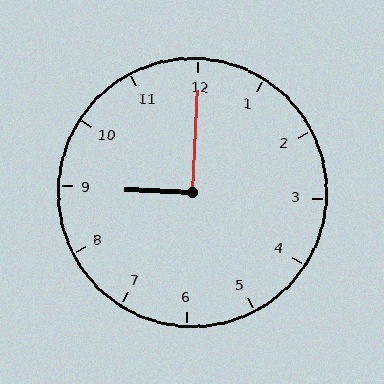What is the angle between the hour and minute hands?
Approximately 90 degrees.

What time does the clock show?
9:00.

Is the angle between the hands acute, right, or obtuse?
It is right.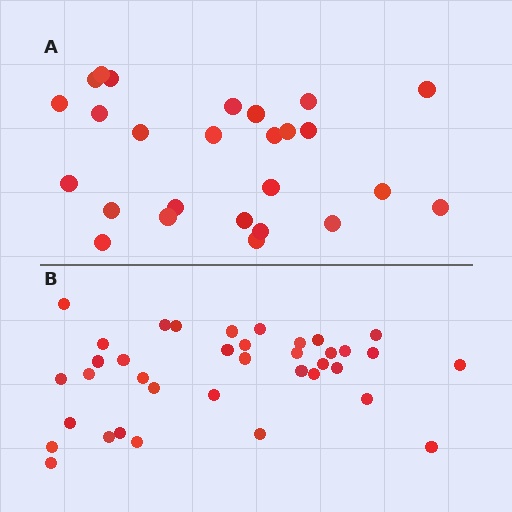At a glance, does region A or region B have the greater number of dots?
Region B (the bottom region) has more dots.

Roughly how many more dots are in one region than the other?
Region B has roughly 12 or so more dots than region A.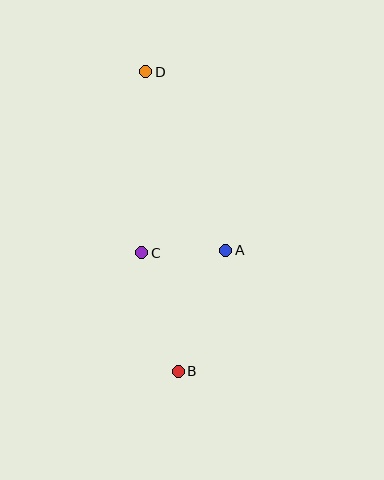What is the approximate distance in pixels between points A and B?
The distance between A and B is approximately 130 pixels.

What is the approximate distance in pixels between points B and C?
The distance between B and C is approximately 124 pixels.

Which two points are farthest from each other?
Points B and D are farthest from each other.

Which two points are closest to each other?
Points A and C are closest to each other.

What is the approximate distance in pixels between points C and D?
The distance between C and D is approximately 181 pixels.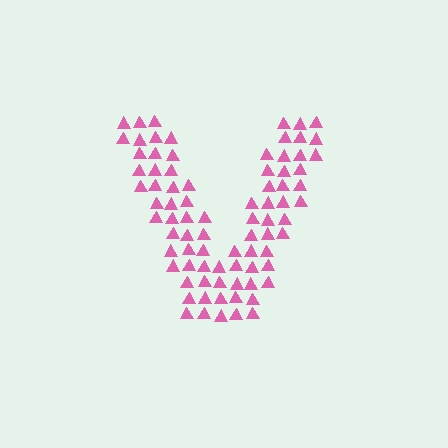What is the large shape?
The large shape is the letter V.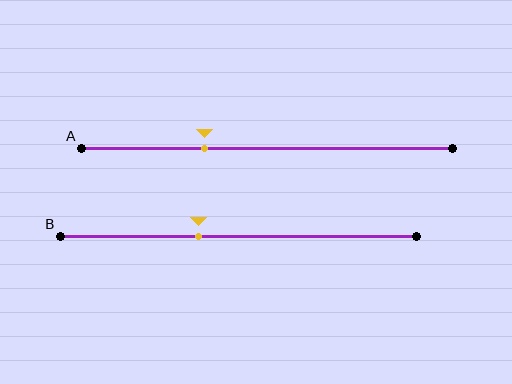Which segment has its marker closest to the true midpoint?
Segment B has its marker closest to the true midpoint.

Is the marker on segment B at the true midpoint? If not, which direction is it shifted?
No, the marker on segment B is shifted to the left by about 11% of the segment length.